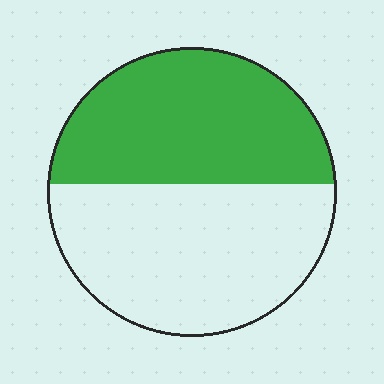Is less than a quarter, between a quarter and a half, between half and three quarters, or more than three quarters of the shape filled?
Between a quarter and a half.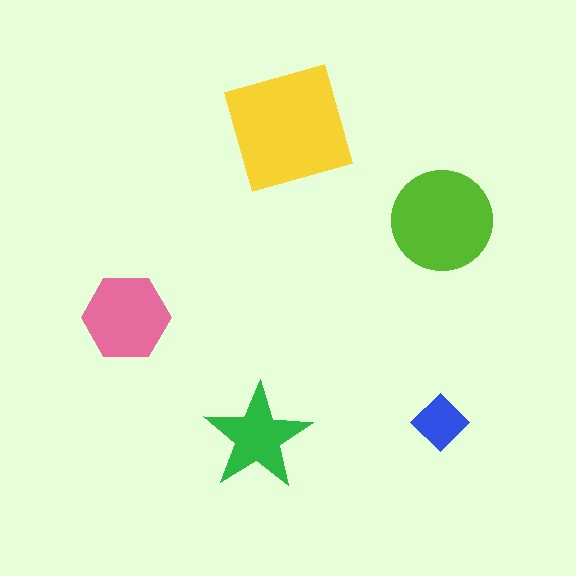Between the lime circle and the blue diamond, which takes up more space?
The lime circle.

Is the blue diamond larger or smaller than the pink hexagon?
Smaller.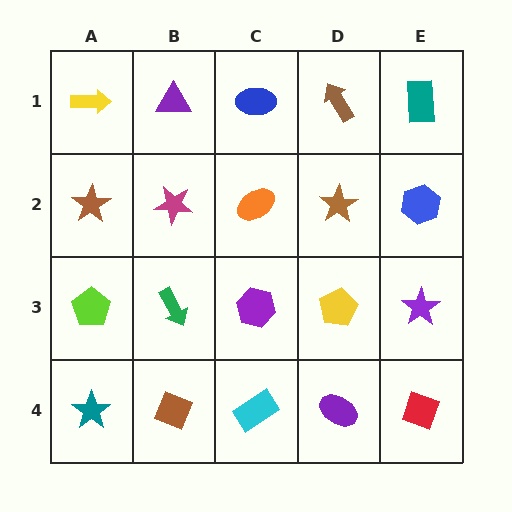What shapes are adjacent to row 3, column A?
A brown star (row 2, column A), a teal star (row 4, column A), a green arrow (row 3, column B).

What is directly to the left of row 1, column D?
A blue ellipse.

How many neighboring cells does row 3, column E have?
3.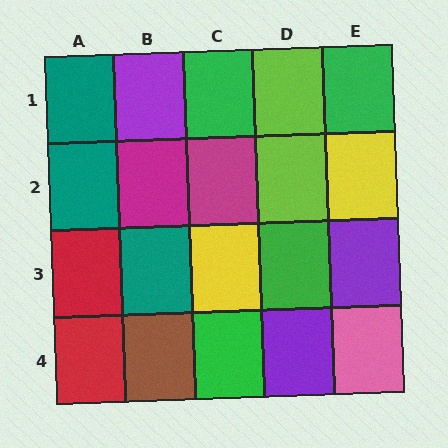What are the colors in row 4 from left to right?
Red, brown, green, purple, pink.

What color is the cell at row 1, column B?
Purple.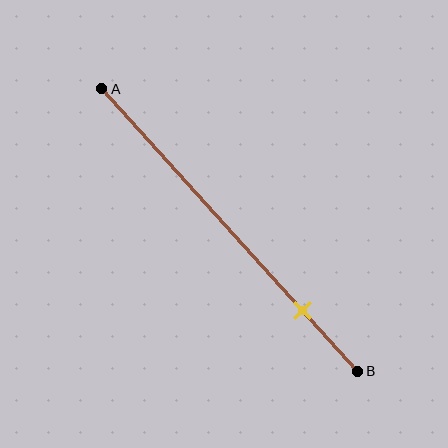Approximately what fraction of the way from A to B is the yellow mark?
The yellow mark is approximately 80% of the way from A to B.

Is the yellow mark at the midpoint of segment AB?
No, the mark is at about 80% from A, not at the 50% midpoint.